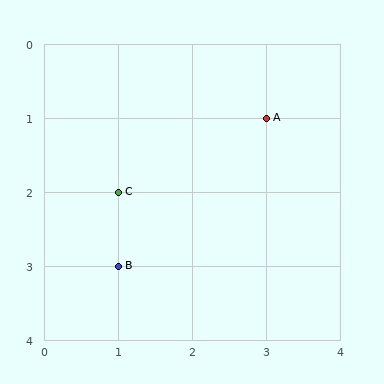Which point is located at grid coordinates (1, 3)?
Point B is at (1, 3).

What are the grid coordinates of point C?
Point C is at grid coordinates (1, 2).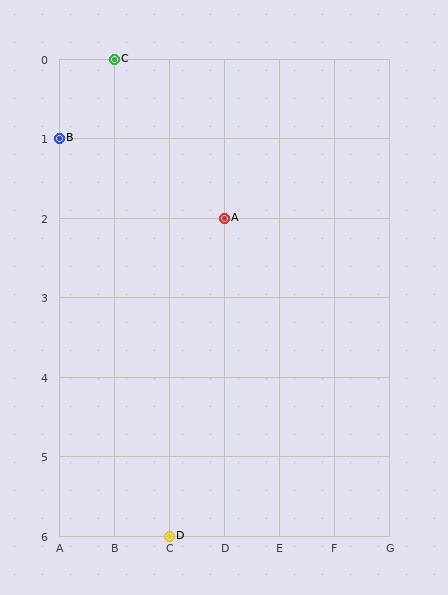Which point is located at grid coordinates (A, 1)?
Point B is at (A, 1).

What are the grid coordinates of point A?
Point A is at grid coordinates (D, 2).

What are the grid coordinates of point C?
Point C is at grid coordinates (B, 0).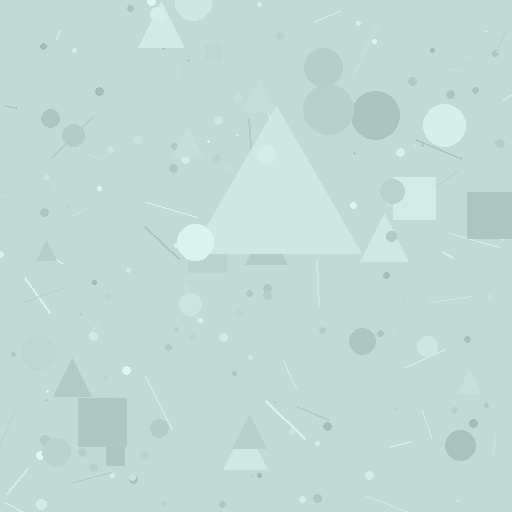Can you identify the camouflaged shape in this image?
The camouflaged shape is a triangle.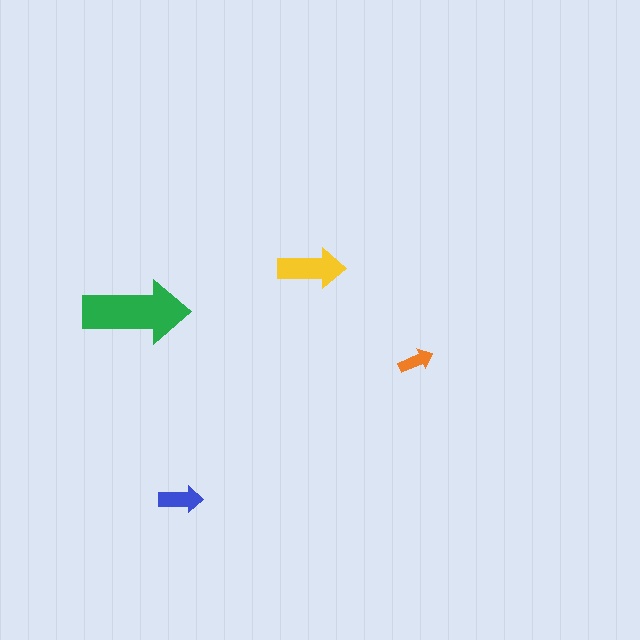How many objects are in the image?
There are 4 objects in the image.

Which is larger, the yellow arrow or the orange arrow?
The yellow one.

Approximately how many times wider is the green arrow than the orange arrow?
About 3 times wider.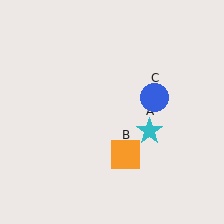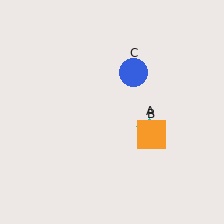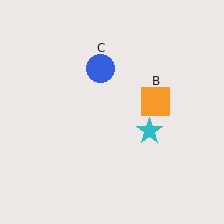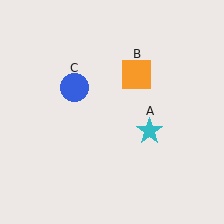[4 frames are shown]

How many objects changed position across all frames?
2 objects changed position: orange square (object B), blue circle (object C).